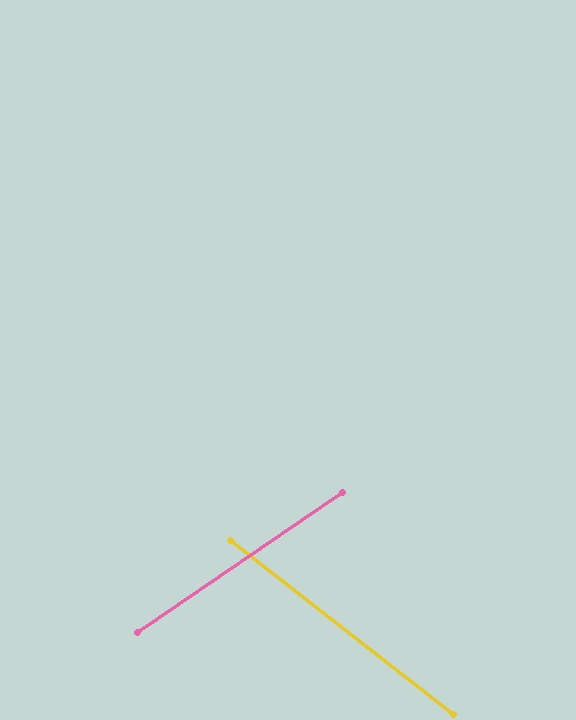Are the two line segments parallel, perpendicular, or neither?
Neither parallel nor perpendicular — they differ by about 72°.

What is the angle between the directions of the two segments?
Approximately 72 degrees.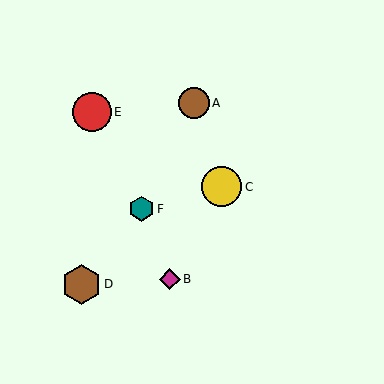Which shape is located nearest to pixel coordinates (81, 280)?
The brown hexagon (labeled D) at (82, 284) is nearest to that location.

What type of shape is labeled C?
Shape C is a yellow circle.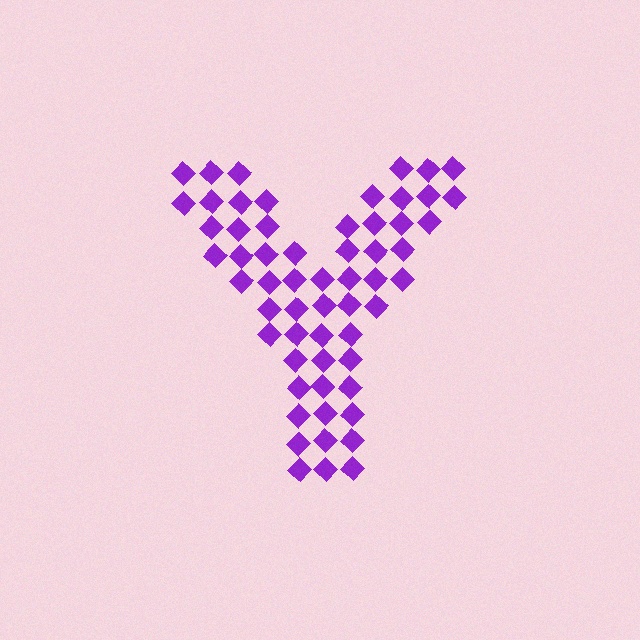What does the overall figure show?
The overall figure shows the letter Y.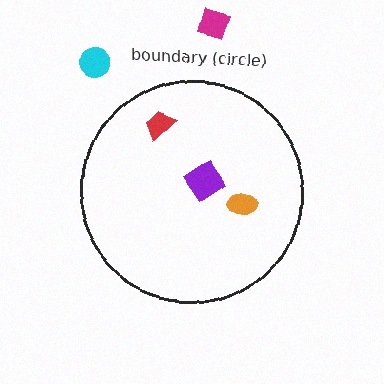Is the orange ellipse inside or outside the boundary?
Inside.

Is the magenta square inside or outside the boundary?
Outside.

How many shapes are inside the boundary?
3 inside, 2 outside.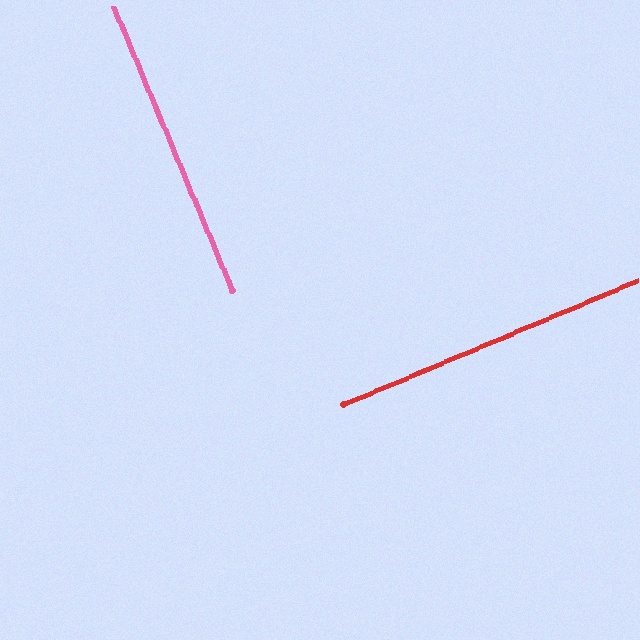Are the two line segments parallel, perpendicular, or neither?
Perpendicular — they meet at approximately 90°.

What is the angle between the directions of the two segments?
Approximately 90 degrees.